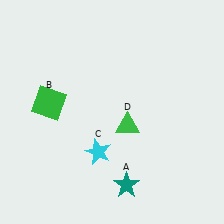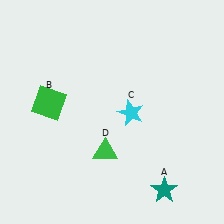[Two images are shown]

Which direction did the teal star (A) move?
The teal star (A) moved right.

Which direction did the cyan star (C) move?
The cyan star (C) moved up.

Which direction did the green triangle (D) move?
The green triangle (D) moved down.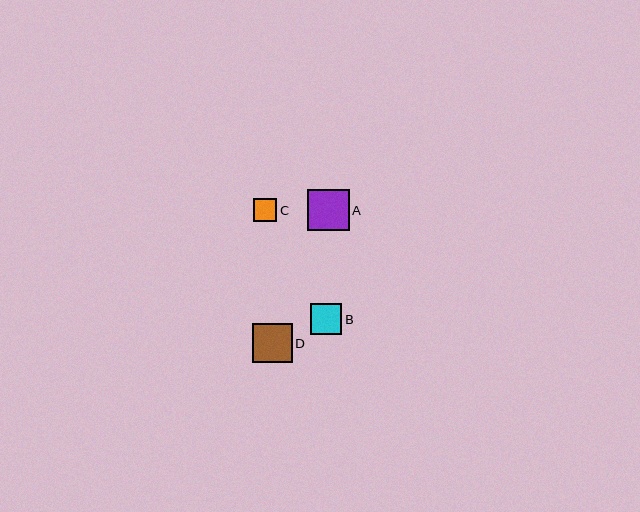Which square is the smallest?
Square C is the smallest with a size of approximately 23 pixels.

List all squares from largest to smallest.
From largest to smallest: A, D, B, C.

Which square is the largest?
Square A is the largest with a size of approximately 41 pixels.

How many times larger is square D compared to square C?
Square D is approximately 1.7 times the size of square C.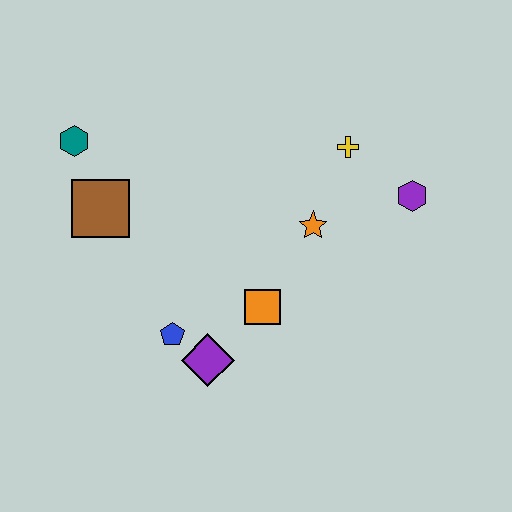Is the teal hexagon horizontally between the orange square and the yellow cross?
No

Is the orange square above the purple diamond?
Yes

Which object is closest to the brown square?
The teal hexagon is closest to the brown square.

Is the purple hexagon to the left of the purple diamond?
No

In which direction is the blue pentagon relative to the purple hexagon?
The blue pentagon is to the left of the purple hexagon.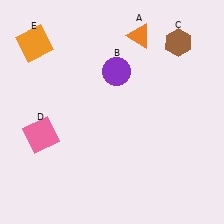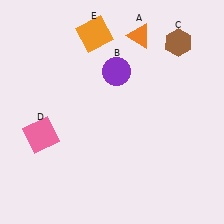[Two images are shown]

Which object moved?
The orange square (E) moved right.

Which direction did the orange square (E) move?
The orange square (E) moved right.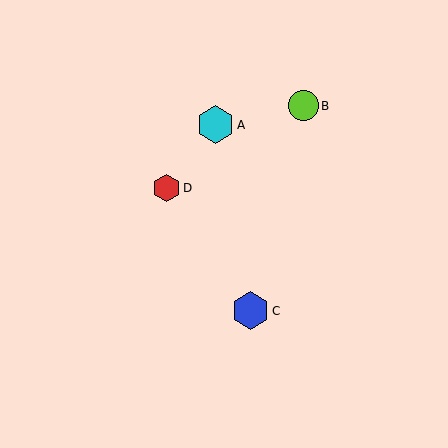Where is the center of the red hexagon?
The center of the red hexagon is at (166, 188).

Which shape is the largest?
The cyan hexagon (labeled A) is the largest.